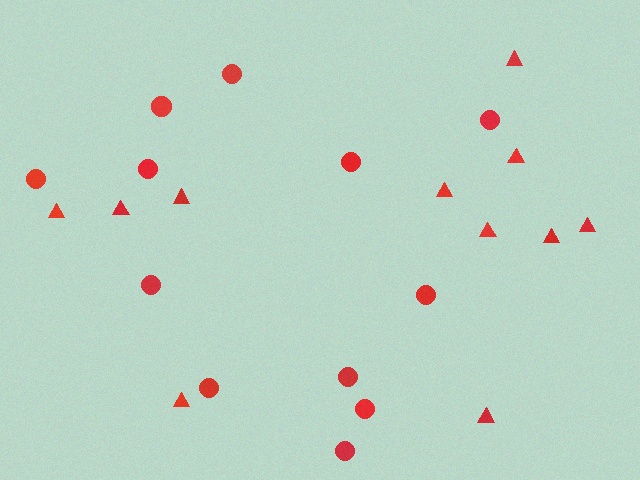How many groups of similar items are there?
There are 2 groups: one group of triangles (11) and one group of circles (12).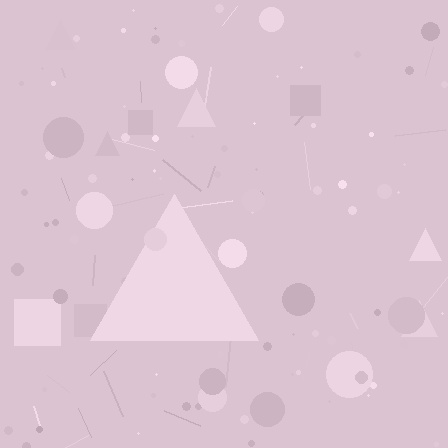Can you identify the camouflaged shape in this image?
The camouflaged shape is a triangle.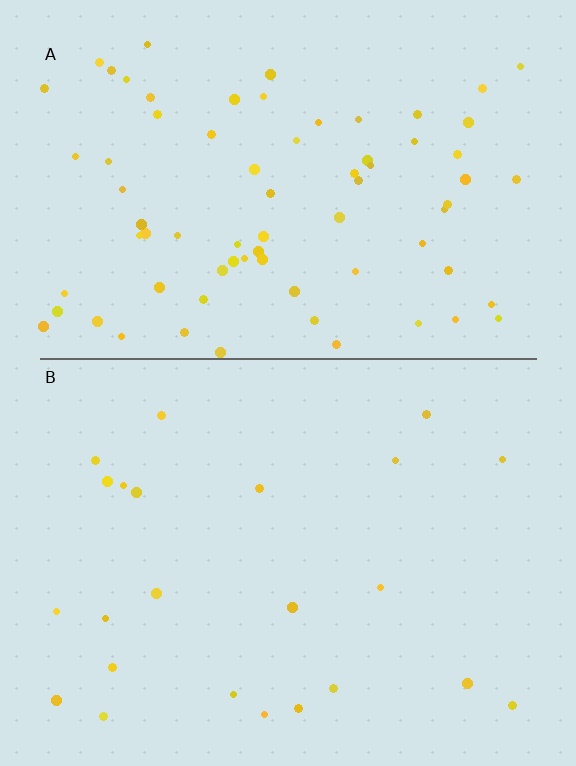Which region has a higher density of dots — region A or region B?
A (the top).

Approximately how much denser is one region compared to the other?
Approximately 3.2× — region A over region B.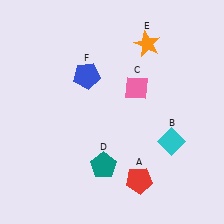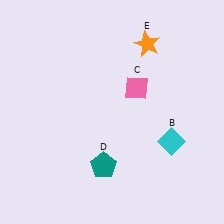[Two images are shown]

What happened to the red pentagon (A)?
The red pentagon (A) was removed in Image 2. It was in the bottom-right area of Image 1.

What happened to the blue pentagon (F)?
The blue pentagon (F) was removed in Image 2. It was in the top-left area of Image 1.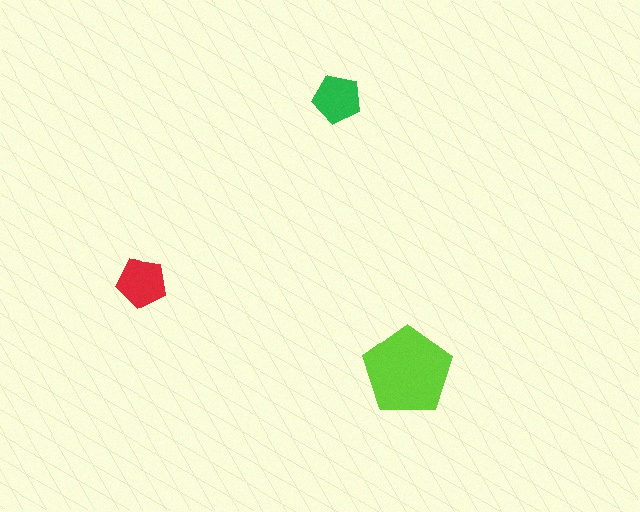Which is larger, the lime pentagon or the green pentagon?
The lime one.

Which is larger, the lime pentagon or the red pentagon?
The lime one.